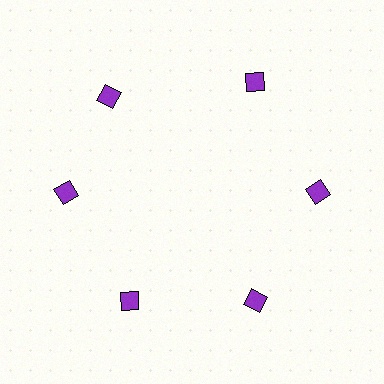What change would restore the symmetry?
The symmetry would be restored by rotating it back into even spacing with its neighbors so that all 6 diamonds sit at equal angles and equal distance from the center.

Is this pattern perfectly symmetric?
No. The 6 purple diamonds are arranged in a ring, but one element near the 11 o'clock position is rotated out of alignment along the ring, breaking the 6-fold rotational symmetry.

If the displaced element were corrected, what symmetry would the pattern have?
It would have 6-fold rotational symmetry — the pattern would map onto itself every 60 degrees.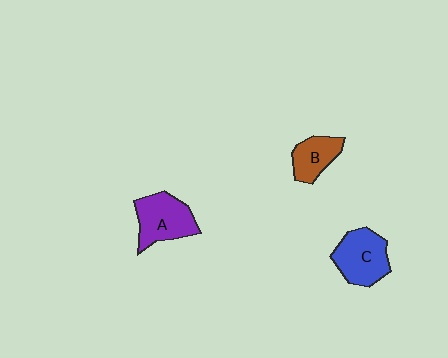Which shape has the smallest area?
Shape B (brown).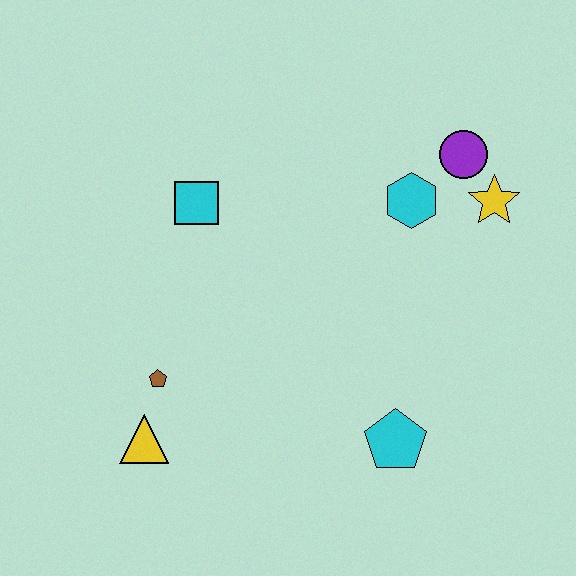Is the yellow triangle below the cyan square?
Yes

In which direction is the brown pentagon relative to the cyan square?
The brown pentagon is below the cyan square.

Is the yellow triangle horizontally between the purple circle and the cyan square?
No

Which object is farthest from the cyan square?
The cyan pentagon is farthest from the cyan square.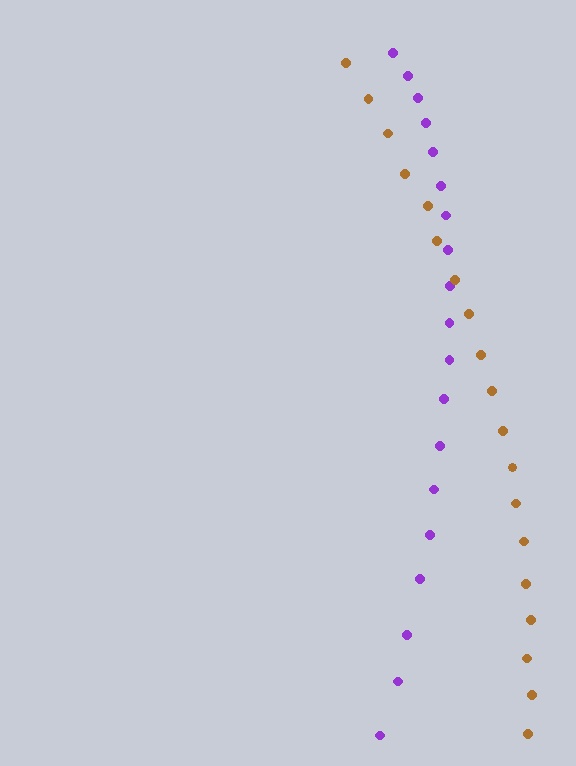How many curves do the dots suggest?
There are 2 distinct paths.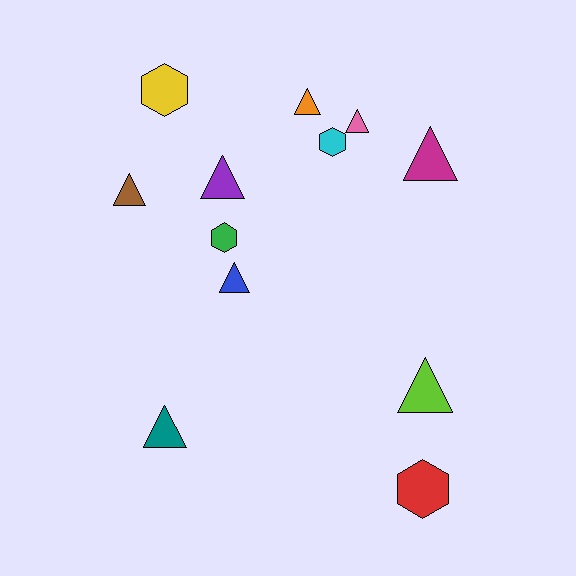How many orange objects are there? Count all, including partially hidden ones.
There is 1 orange object.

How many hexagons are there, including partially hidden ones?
There are 4 hexagons.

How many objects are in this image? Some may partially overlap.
There are 12 objects.